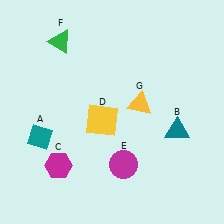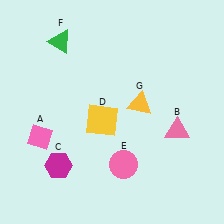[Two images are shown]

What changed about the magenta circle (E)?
In Image 1, E is magenta. In Image 2, it changed to pink.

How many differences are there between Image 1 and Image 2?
There are 3 differences between the two images.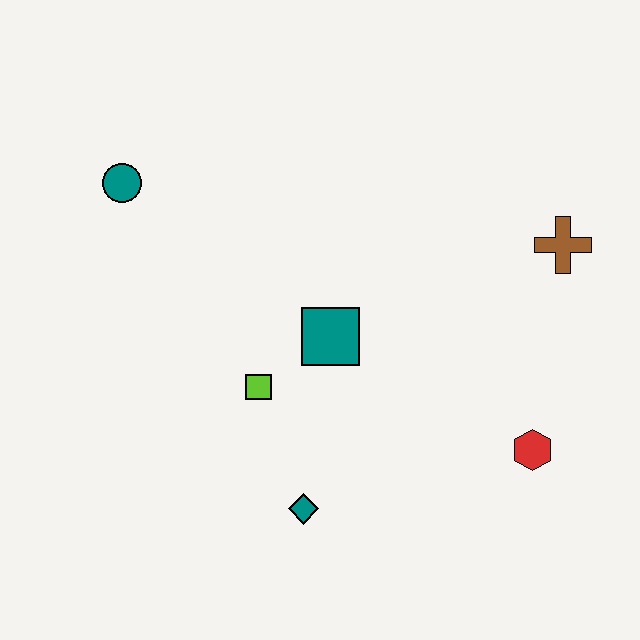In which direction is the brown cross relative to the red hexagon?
The brown cross is above the red hexagon.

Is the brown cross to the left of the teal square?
No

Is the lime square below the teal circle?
Yes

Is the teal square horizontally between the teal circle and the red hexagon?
Yes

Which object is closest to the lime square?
The teal square is closest to the lime square.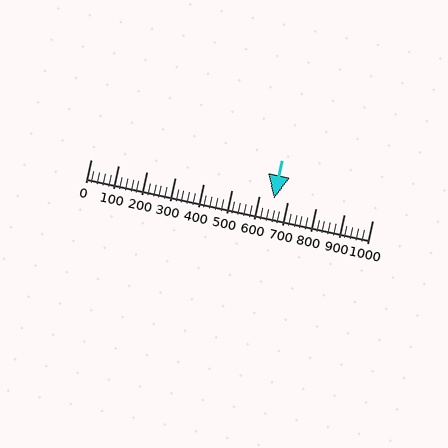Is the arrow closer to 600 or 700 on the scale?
The arrow is closer to 600.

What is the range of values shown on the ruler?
The ruler shows values from 0 to 1000.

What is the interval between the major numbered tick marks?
The major tick marks are spaced 100 units apart.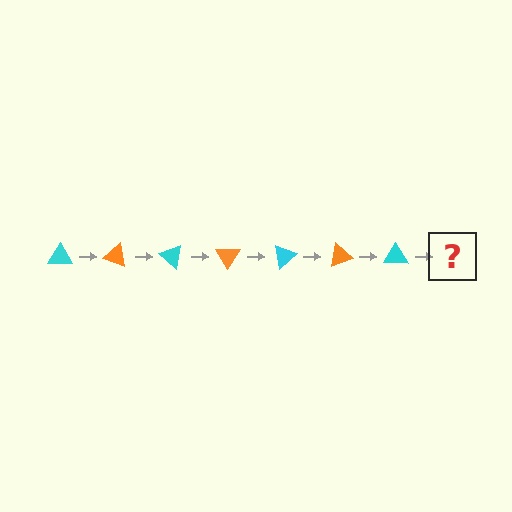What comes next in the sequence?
The next element should be an orange triangle, rotated 140 degrees from the start.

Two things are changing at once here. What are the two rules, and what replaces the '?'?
The two rules are that it rotates 20 degrees each step and the color cycles through cyan and orange. The '?' should be an orange triangle, rotated 140 degrees from the start.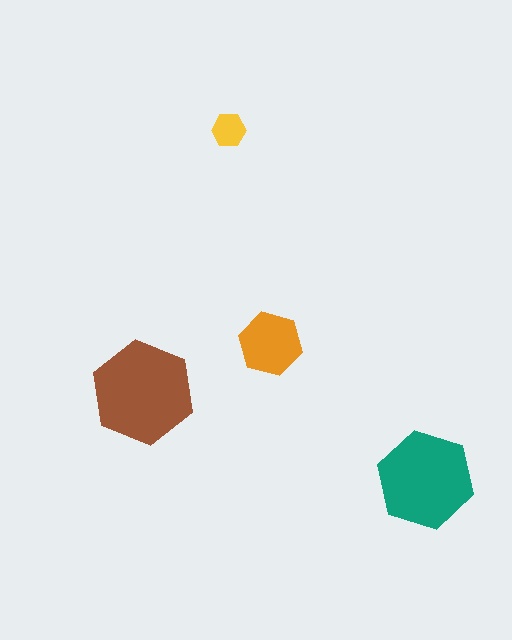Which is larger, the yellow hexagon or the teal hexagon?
The teal one.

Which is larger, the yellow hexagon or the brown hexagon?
The brown one.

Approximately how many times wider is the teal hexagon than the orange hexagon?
About 1.5 times wider.